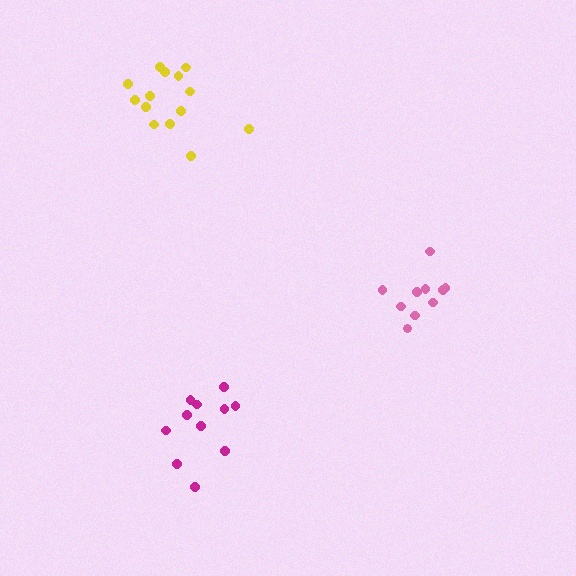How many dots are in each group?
Group 1: 14 dots, Group 2: 10 dots, Group 3: 11 dots (35 total).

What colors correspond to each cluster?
The clusters are colored: yellow, pink, magenta.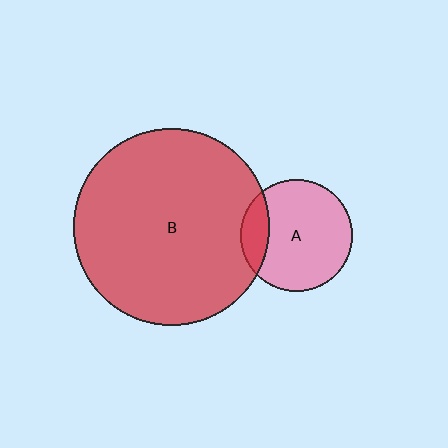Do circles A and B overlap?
Yes.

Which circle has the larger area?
Circle B (red).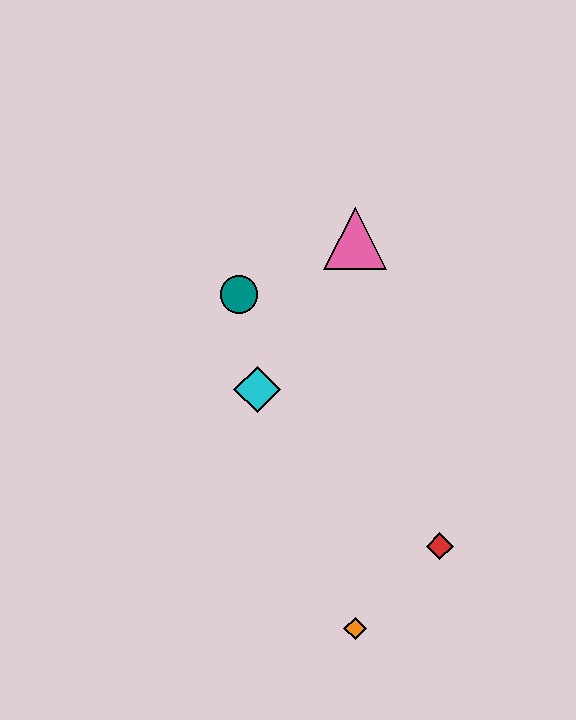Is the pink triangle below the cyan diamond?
No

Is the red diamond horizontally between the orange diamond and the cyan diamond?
No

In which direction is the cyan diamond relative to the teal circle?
The cyan diamond is below the teal circle.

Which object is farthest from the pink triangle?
The orange diamond is farthest from the pink triangle.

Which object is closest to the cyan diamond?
The teal circle is closest to the cyan diamond.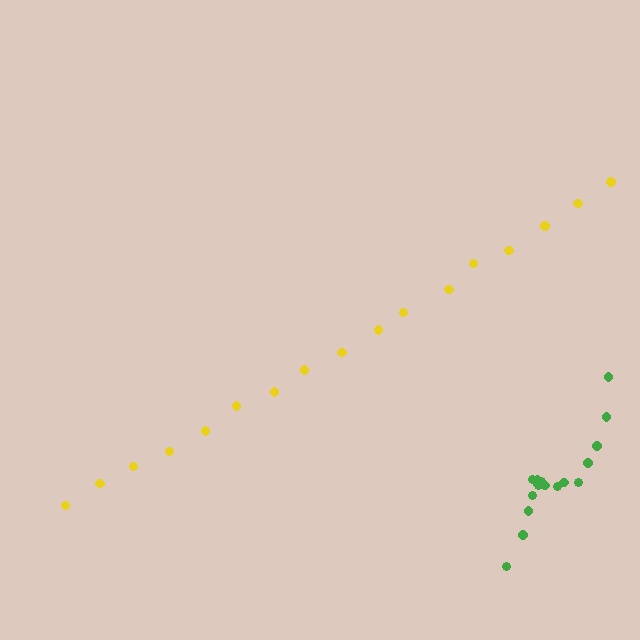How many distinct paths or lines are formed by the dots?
There are 2 distinct paths.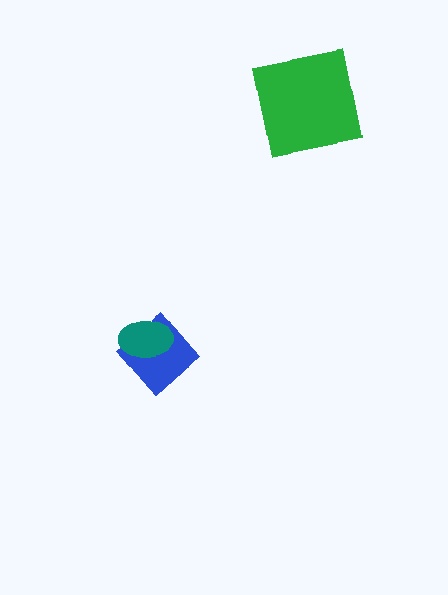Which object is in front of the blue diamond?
The teal ellipse is in front of the blue diamond.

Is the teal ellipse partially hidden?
No, no other shape covers it.